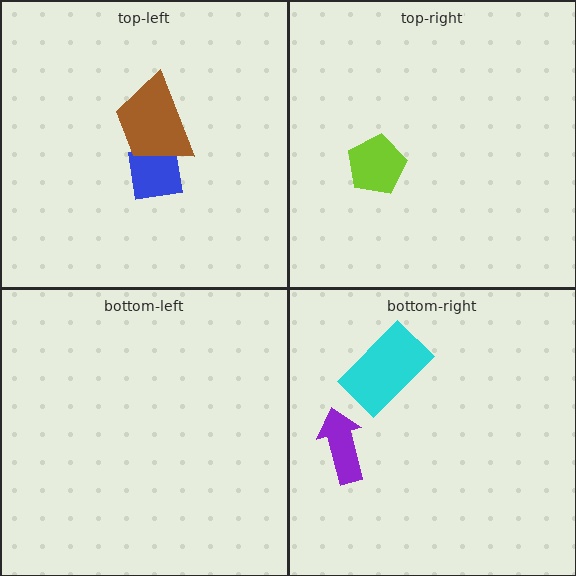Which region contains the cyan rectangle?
The bottom-right region.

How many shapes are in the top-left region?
2.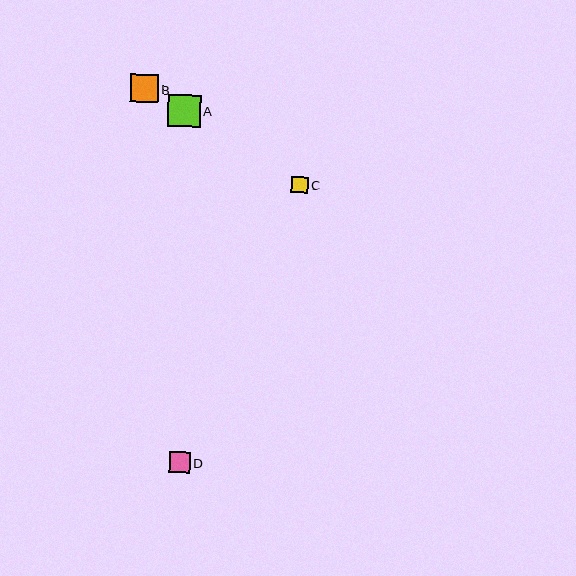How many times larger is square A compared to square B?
Square A is approximately 1.2 times the size of square B.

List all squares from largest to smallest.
From largest to smallest: A, B, D, C.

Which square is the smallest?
Square C is the smallest with a size of approximately 17 pixels.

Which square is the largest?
Square A is the largest with a size of approximately 32 pixels.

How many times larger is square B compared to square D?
Square B is approximately 1.3 times the size of square D.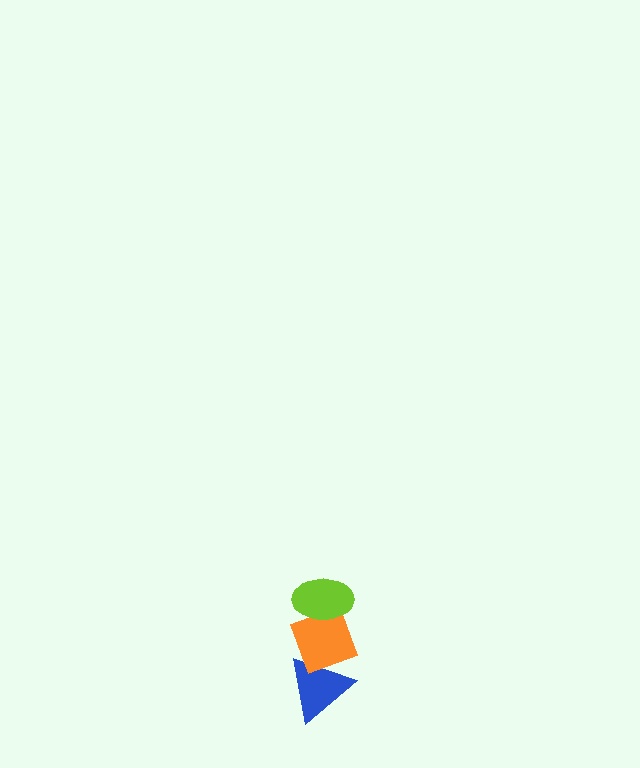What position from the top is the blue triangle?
The blue triangle is 3rd from the top.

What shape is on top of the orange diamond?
The lime ellipse is on top of the orange diamond.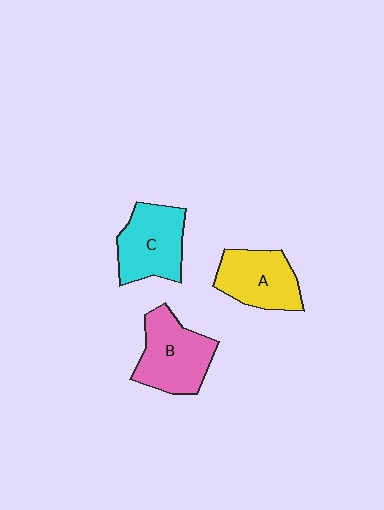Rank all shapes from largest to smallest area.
From largest to smallest: B (pink), C (cyan), A (yellow).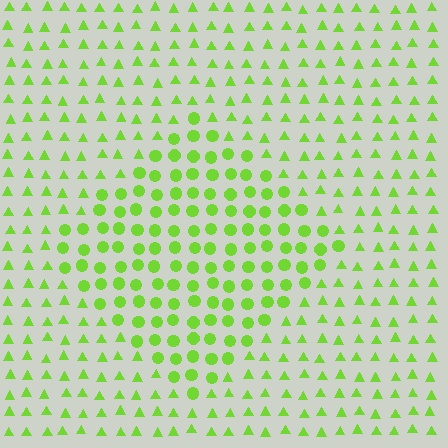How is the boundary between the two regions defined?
The boundary is defined by a change in element shape: circles inside vs. triangles outside. All elements share the same color and spacing.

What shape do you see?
I see a diamond.